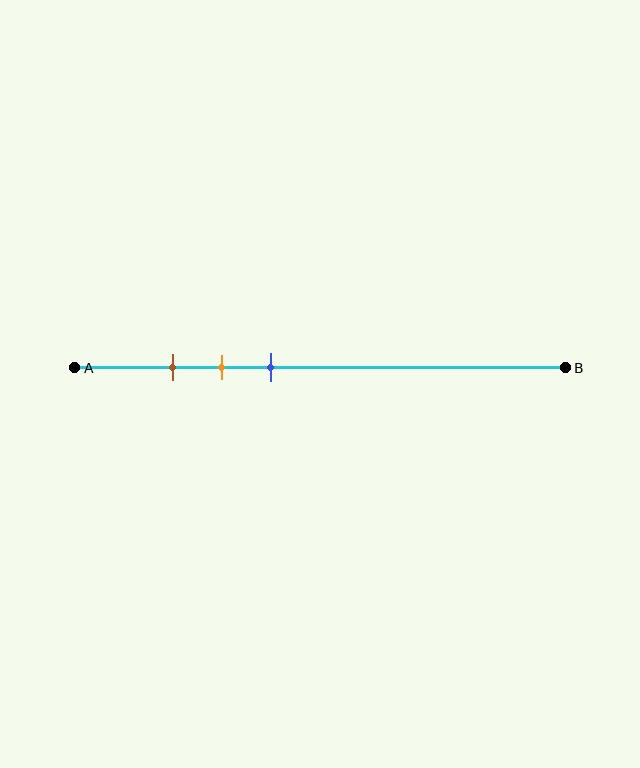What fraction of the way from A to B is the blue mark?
The blue mark is approximately 40% (0.4) of the way from A to B.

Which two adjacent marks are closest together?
The brown and orange marks are the closest adjacent pair.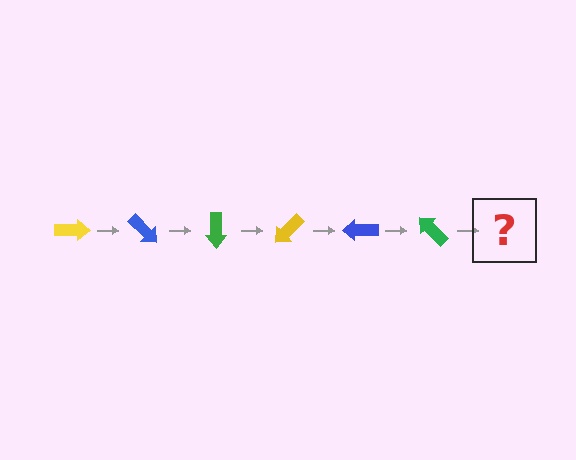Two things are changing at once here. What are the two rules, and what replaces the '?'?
The two rules are that it rotates 45 degrees each step and the color cycles through yellow, blue, and green. The '?' should be a yellow arrow, rotated 270 degrees from the start.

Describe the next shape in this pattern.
It should be a yellow arrow, rotated 270 degrees from the start.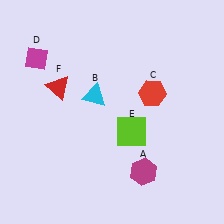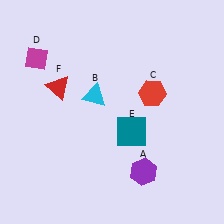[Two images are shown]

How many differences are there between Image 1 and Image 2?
There are 2 differences between the two images.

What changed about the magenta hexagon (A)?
In Image 1, A is magenta. In Image 2, it changed to purple.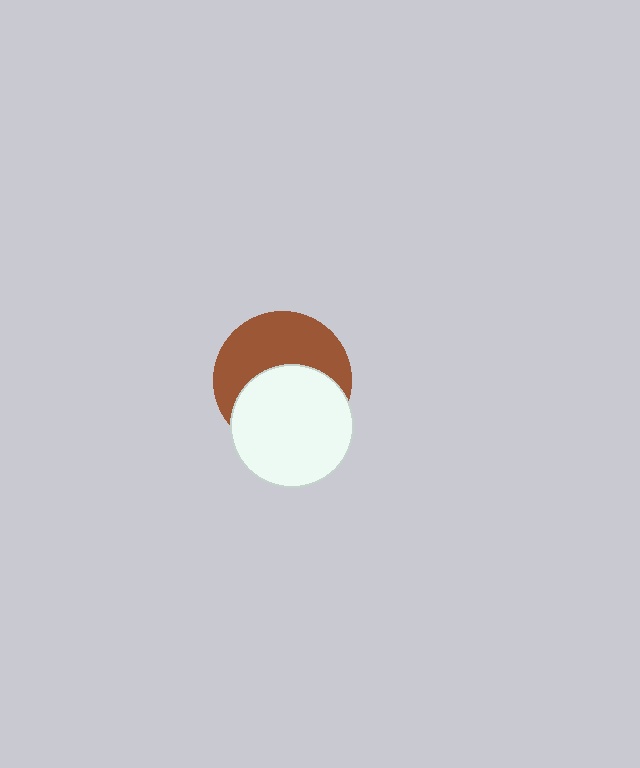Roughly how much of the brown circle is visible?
About half of it is visible (roughly 50%).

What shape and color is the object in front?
The object in front is a white circle.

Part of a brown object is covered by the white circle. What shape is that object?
It is a circle.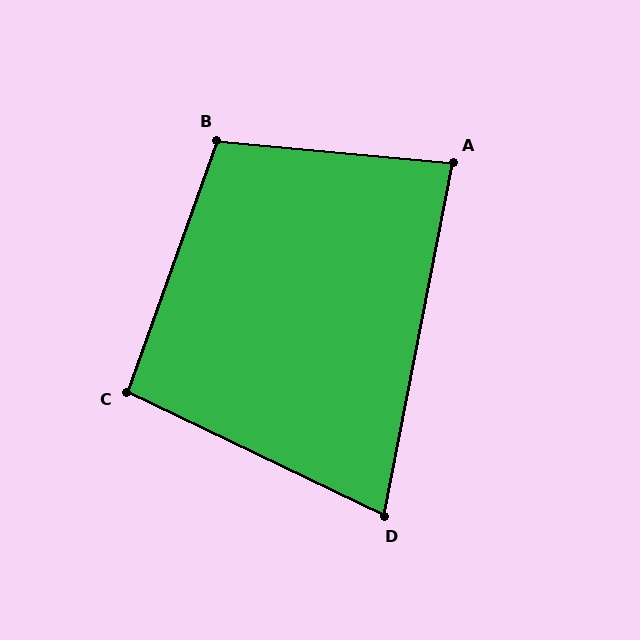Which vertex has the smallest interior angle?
D, at approximately 75 degrees.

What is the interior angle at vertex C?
Approximately 96 degrees (obtuse).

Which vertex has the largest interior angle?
B, at approximately 105 degrees.